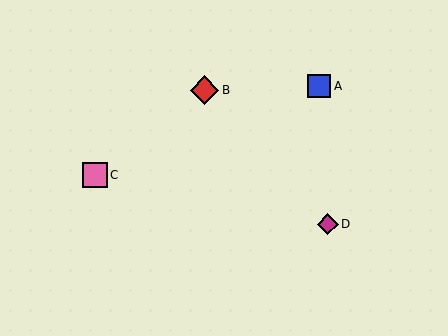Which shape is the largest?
The red diamond (labeled B) is the largest.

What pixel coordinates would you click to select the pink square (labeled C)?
Click at (95, 175) to select the pink square C.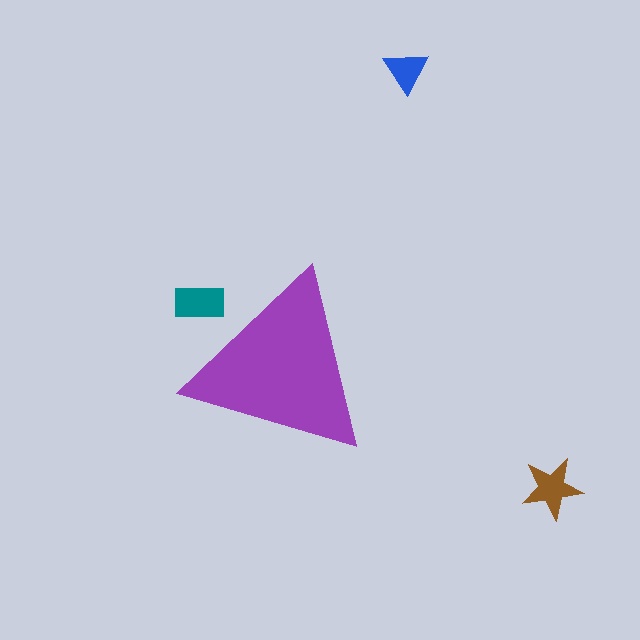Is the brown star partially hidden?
No, the brown star is fully visible.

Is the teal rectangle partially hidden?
Yes, the teal rectangle is partially hidden behind the purple triangle.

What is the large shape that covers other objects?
A purple triangle.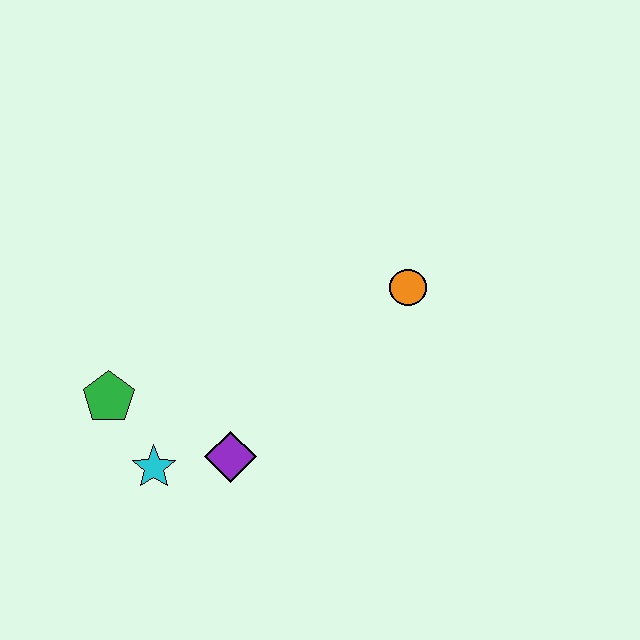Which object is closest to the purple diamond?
The cyan star is closest to the purple diamond.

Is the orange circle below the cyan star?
No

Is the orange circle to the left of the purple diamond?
No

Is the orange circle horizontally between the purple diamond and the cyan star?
No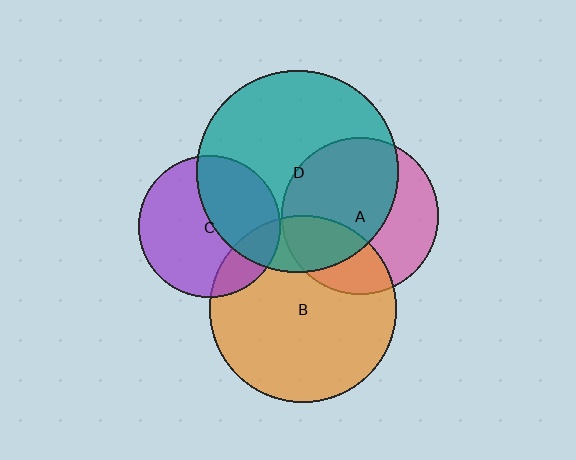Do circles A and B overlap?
Yes.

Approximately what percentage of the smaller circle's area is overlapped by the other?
Approximately 30%.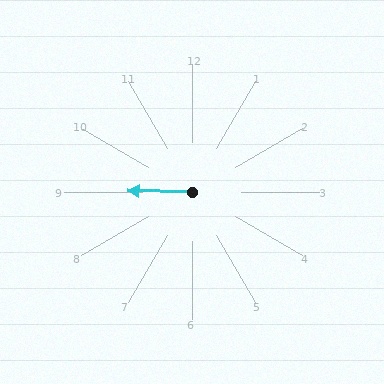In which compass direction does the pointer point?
West.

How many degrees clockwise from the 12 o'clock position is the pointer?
Approximately 271 degrees.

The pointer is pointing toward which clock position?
Roughly 9 o'clock.